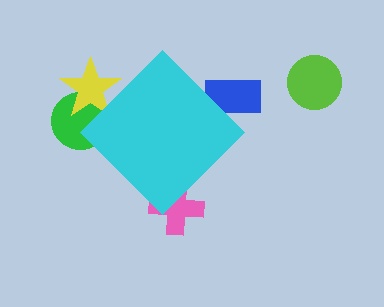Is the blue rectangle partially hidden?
Yes, the blue rectangle is partially hidden behind the cyan diamond.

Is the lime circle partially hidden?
No, the lime circle is fully visible.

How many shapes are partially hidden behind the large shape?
4 shapes are partially hidden.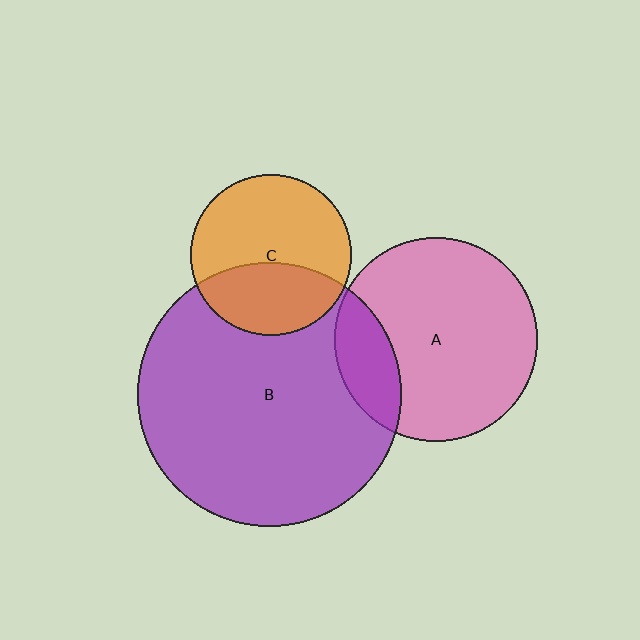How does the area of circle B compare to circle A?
Approximately 1.7 times.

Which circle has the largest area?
Circle B (purple).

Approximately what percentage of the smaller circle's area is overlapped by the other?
Approximately 20%.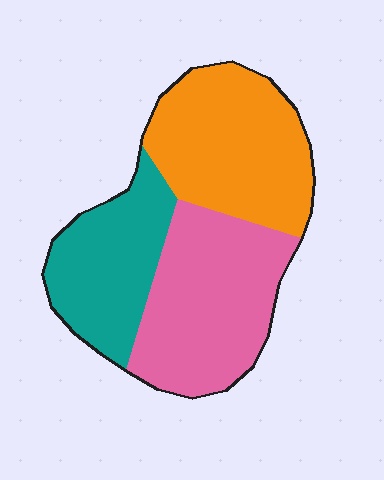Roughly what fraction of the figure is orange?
Orange takes up between a quarter and a half of the figure.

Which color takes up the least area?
Teal, at roughly 25%.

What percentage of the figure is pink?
Pink covers roughly 35% of the figure.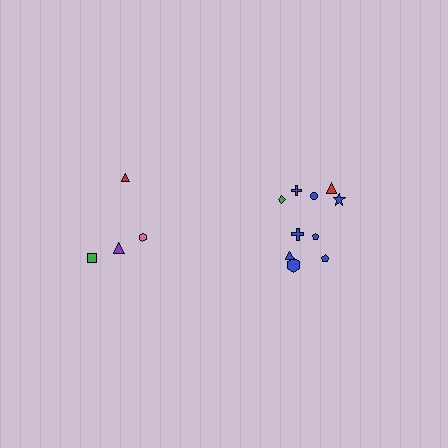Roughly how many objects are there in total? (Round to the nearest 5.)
Roughly 15 objects in total.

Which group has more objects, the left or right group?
The right group.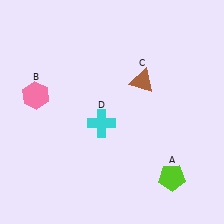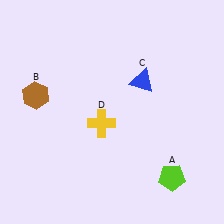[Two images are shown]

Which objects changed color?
B changed from pink to brown. C changed from brown to blue. D changed from cyan to yellow.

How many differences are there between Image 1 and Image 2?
There are 3 differences between the two images.